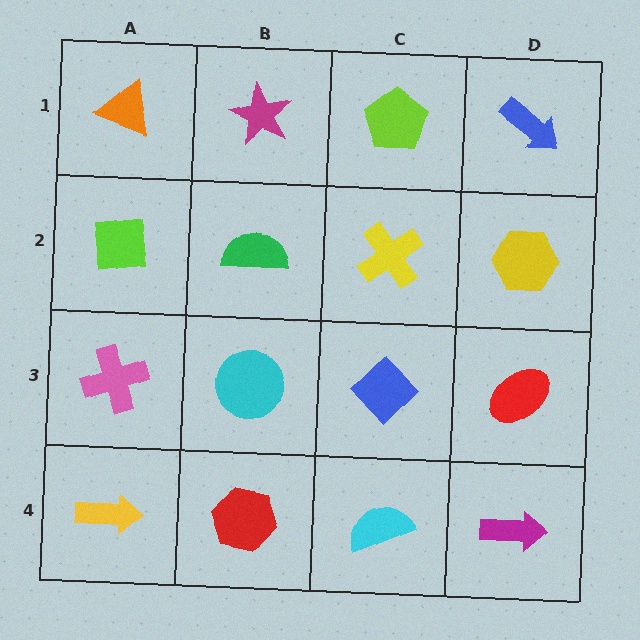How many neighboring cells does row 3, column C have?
4.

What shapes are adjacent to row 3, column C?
A yellow cross (row 2, column C), a cyan semicircle (row 4, column C), a cyan circle (row 3, column B), a red ellipse (row 3, column D).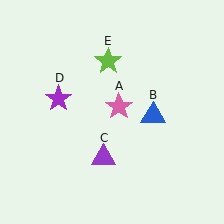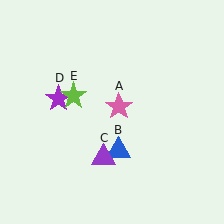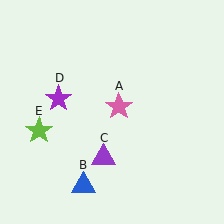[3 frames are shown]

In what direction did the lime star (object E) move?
The lime star (object E) moved down and to the left.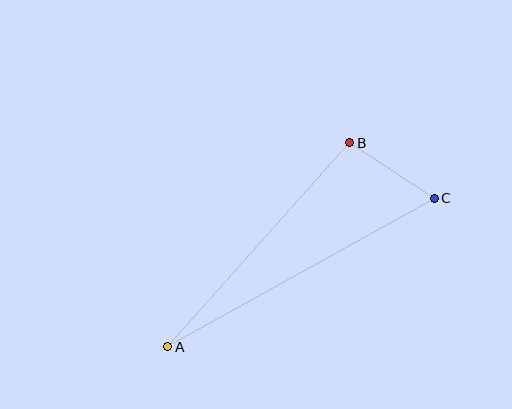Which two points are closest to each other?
Points B and C are closest to each other.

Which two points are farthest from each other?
Points A and C are farthest from each other.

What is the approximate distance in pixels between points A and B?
The distance between A and B is approximately 273 pixels.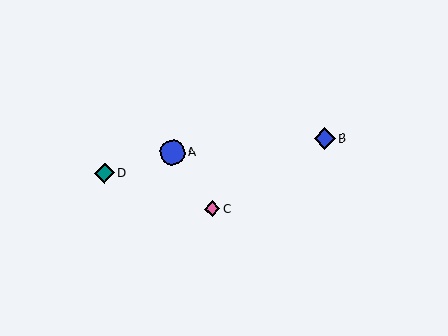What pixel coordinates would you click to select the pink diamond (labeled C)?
Click at (212, 209) to select the pink diamond C.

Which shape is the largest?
The blue circle (labeled A) is the largest.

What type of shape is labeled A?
Shape A is a blue circle.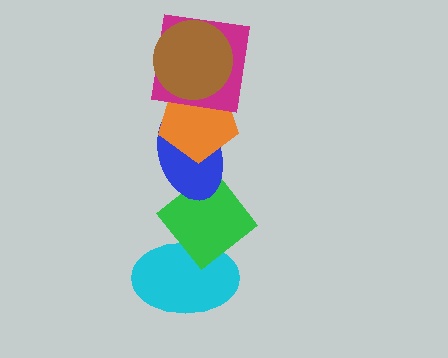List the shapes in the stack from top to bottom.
From top to bottom: the brown circle, the magenta square, the orange pentagon, the blue ellipse, the green diamond, the cyan ellipse.